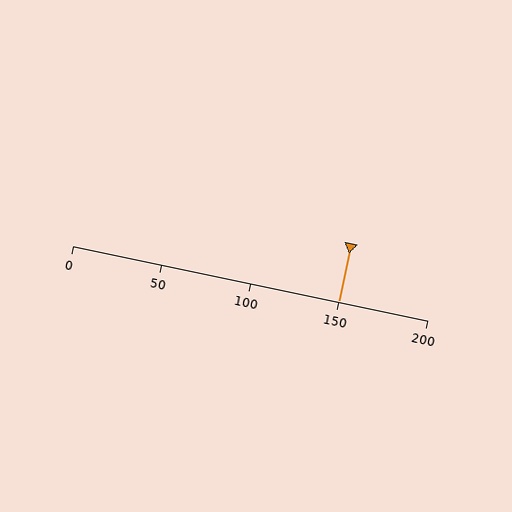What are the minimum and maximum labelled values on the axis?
The axis runs from 0 to 200.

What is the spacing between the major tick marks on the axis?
The major ticks are spaced 50 apart.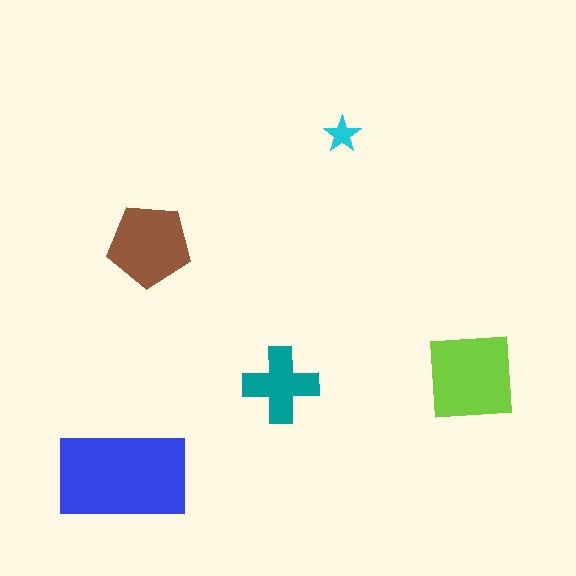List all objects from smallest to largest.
The cyan star, the teal cross, the brown pentagon, the lime square, the blue rectangle.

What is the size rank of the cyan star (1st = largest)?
5th.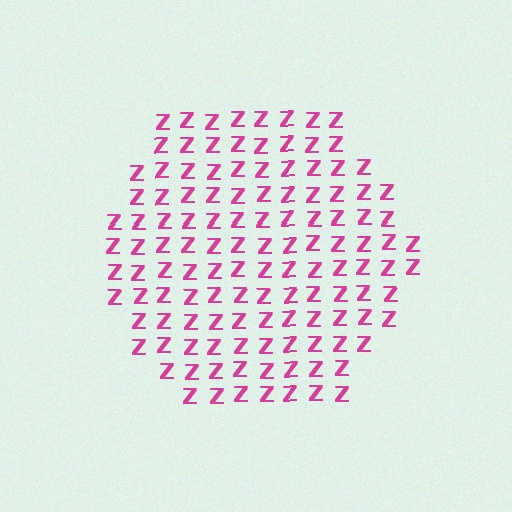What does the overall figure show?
The overall figure shows a hexagon.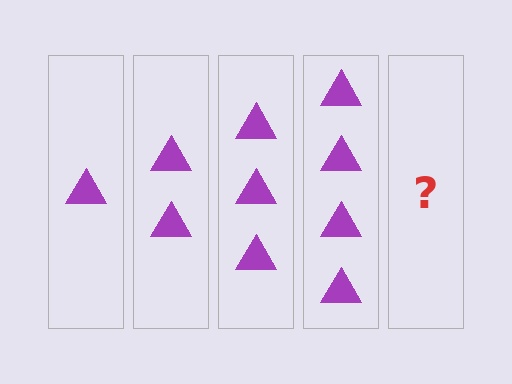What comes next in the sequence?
The next element should be 5 triangles.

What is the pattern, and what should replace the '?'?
The pattern is that each step adds one more triangle. The '?' should be 5 triangles.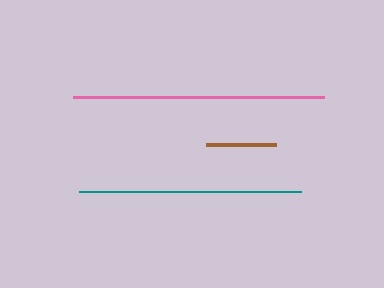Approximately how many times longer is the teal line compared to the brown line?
The teal line is approximately 3.2 times the length of the brown line.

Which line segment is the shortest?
The brown line is the shortest at approximately 70 pixels.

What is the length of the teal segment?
The teal segment is approximately 222 pixels long.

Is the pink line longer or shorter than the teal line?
The pink line is longer than the teal line.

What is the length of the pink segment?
The pink segment is approximately 251 pixels long.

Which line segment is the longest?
The pink line is the longest at approximately 251 pixels.